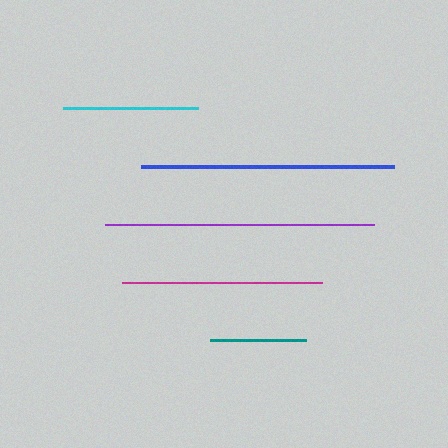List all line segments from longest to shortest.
From longest to shortest: purple, blue, magenta, cyan, teal.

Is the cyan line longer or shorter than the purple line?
The purple line is longer than the cyan line.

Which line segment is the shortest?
The teal line is the shortest at approximately 97 pixels.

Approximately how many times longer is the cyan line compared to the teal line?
The cyan line is approximately 1.4 times the length of the teal line.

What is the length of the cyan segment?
The cyan segment is approximately 135 pixels long.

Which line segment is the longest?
The purple line is the longest at approximately 269 pixels.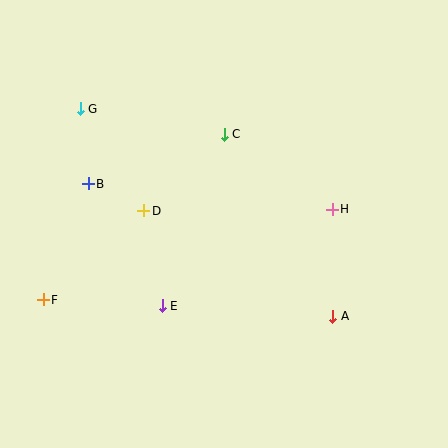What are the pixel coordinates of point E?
Point E is at (162, 306).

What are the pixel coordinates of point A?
Point A is at (333, 316).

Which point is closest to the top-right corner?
Point H is closest to the top-right corner.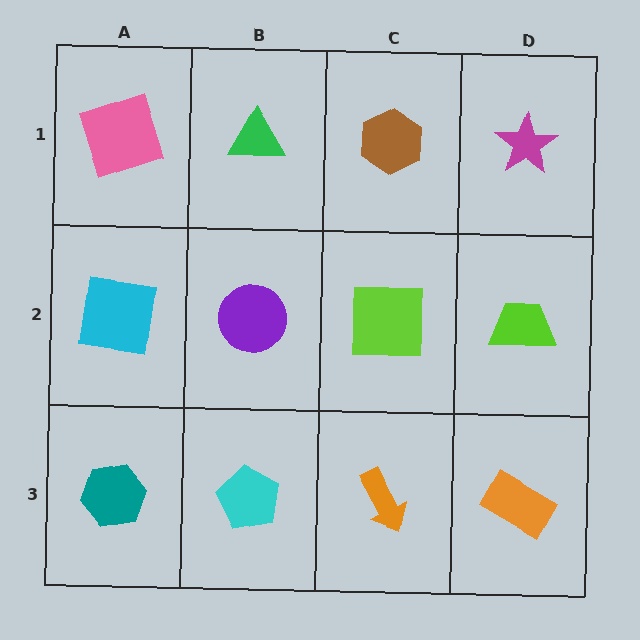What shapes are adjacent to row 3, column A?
A cyan square (row 2, column A), a cyan pentagon (row 3, column B).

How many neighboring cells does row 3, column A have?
2.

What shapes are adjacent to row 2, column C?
A brown hexagon (row 1, column C), an orange arrow (row 3, column C), a purple circle (row 2, column B), a lime trapezoid (row 2, column D).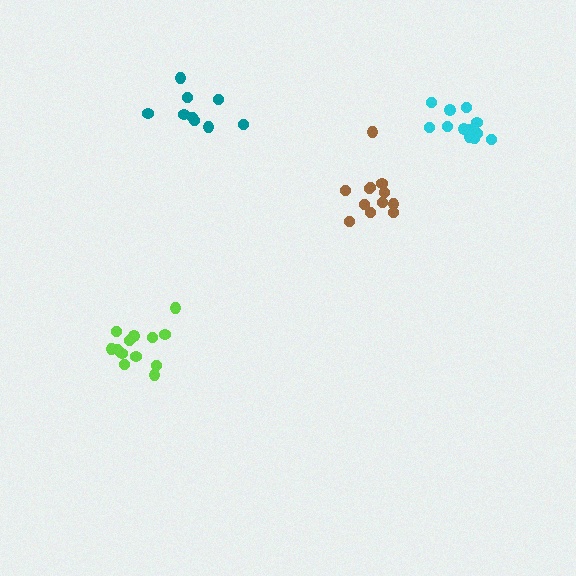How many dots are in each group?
Group 1: 13 dots, Group 2: 12 dots, Group 3: 9 dots, Group 4: 12 dots (46 total).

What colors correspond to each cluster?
The clusters are colored: lime, brown, teal, cyan.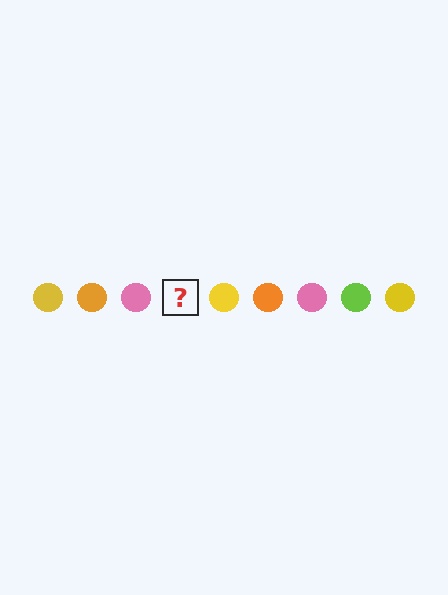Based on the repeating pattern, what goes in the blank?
The blank should be a lime circle.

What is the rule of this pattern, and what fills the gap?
The rule is that the pattern cycles through yellow, orange, pink, lime circles. The gap should be filled with a lime circle.